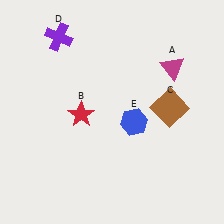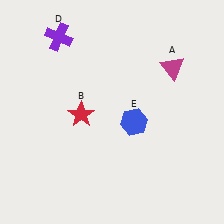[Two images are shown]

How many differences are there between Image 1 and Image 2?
There is 1 difference between the two images.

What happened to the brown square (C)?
The brown square (C) was removed in Image 2. It was in the top-right area of Image 1.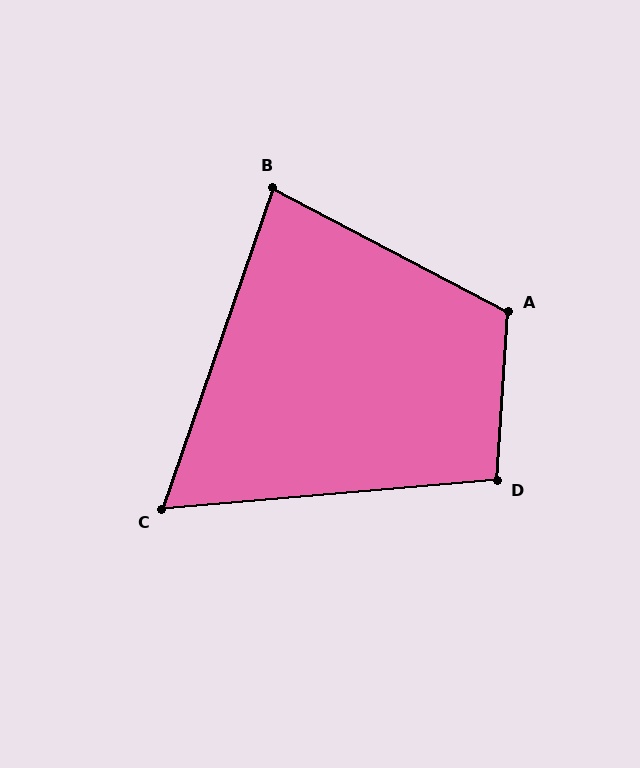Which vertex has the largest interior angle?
A, at approximately 114 degrees.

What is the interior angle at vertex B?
Approximately 81 degrees (acute).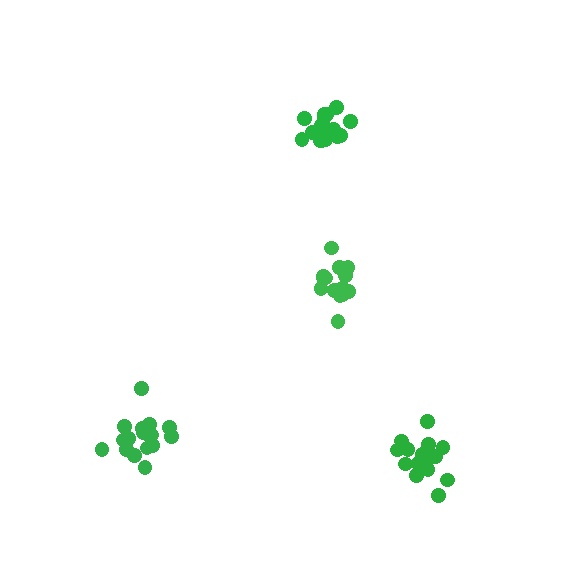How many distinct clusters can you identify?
There are 4 distinct clusters.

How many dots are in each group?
Group 1: 16 dots, Group 2: 17 dots, Group 3: 17 dots, Group 4: 15 dots (65 total).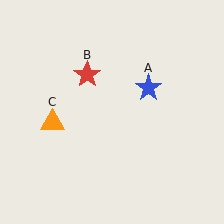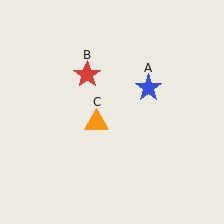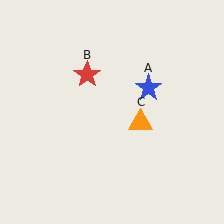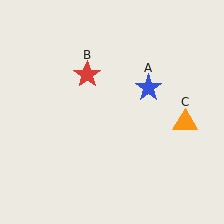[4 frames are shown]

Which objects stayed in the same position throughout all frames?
Blue star (object A) and red star (object B) remained stationary.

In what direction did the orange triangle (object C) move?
The orange triangle (object C) moved right.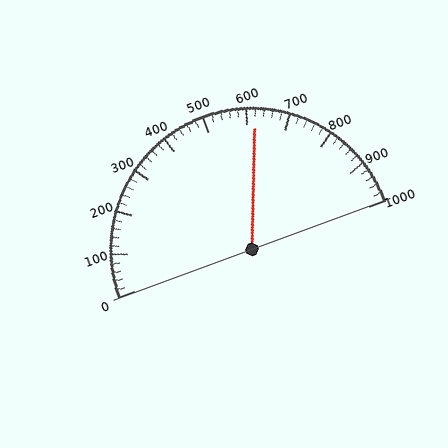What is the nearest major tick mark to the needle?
The nearest major tick mark is 600.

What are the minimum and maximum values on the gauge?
The gauge ranges from 0 to 1000.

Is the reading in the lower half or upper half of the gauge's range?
The reading is in the upper half of the range (0 to 1000).